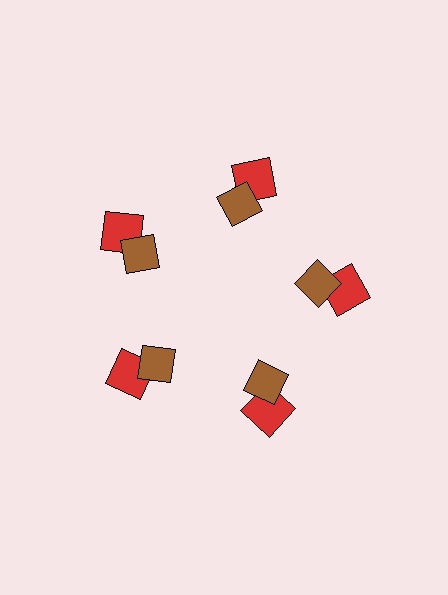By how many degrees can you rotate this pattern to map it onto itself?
The pattern maps onto itself every 72 degrees of rotation.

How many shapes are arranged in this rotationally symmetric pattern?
There are 10 shapes, arranged in 5 groups of 2.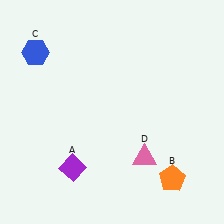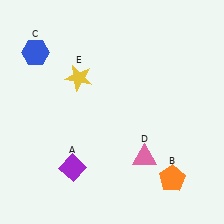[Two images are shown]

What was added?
A yellow star (E) was added in Image 2.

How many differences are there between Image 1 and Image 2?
There is 1 difference between the two images.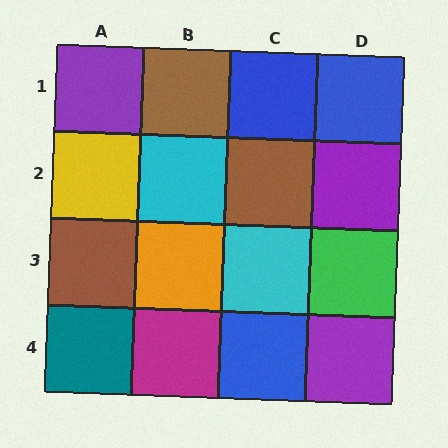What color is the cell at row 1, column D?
Blue.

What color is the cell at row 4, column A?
Teal.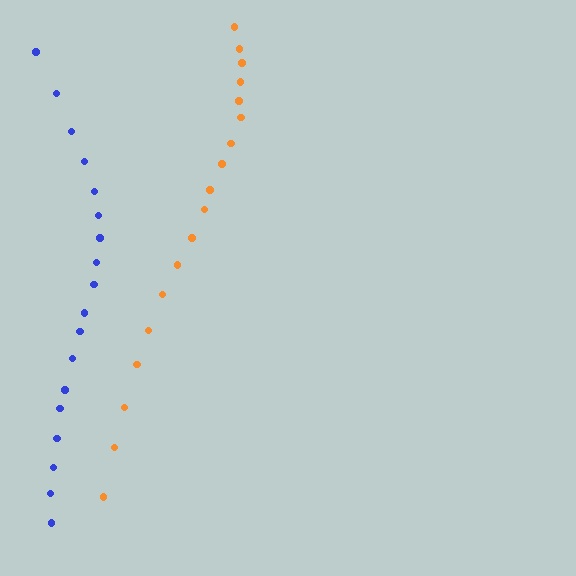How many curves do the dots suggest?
There are 2 distinct paths.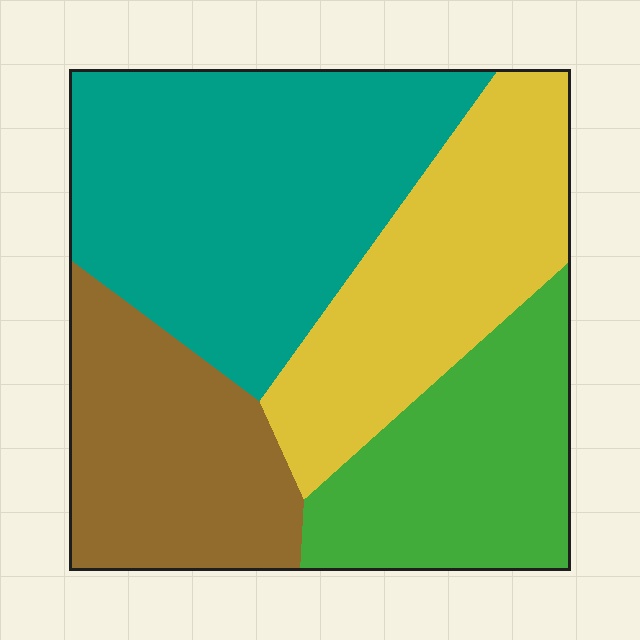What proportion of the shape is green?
Green takes up between a sixth and a third of the shape.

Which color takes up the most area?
Teal, at roughly 35%.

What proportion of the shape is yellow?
Yellow covers around 25% of the shape.